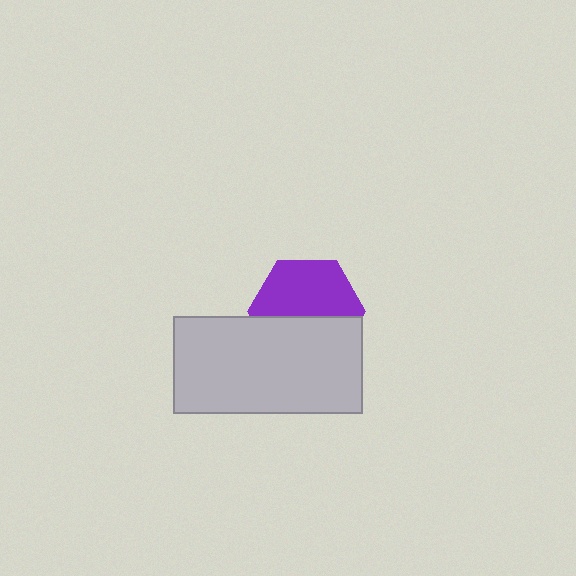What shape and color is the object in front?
The object in front is a light gray rectangle.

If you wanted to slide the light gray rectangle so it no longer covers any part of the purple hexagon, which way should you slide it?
Slide it down — that is the most direct way to separate the two shapes.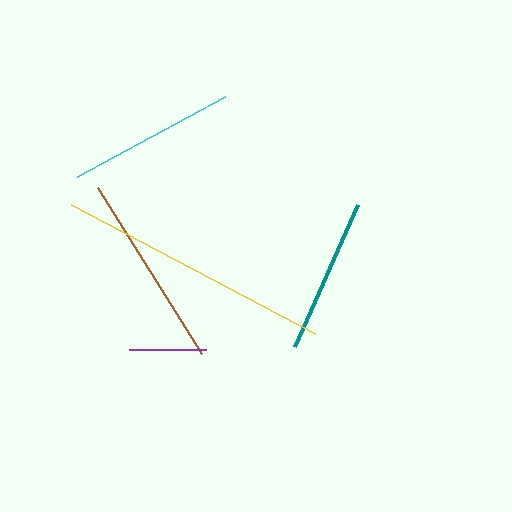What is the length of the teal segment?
The teal segment is approximately 156 pixels long.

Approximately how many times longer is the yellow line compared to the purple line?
The yellow line is approximately 3.6 times the length of the purple line.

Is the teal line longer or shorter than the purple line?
The teal line is longer than the purple line.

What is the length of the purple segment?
The purple segment is approximately 77 pixels long.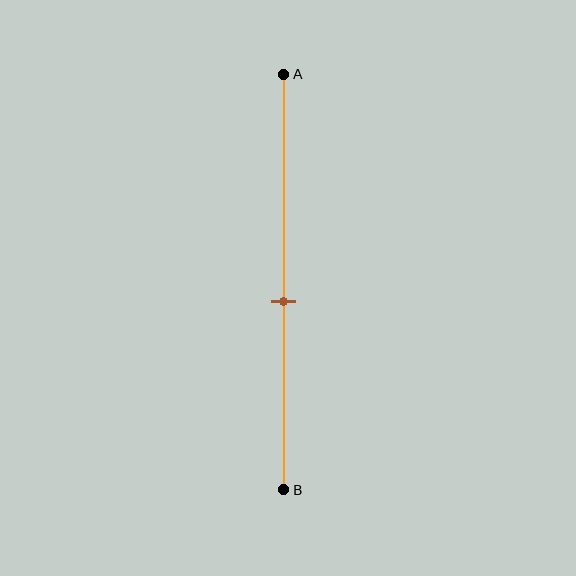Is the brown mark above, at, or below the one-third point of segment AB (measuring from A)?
The brown mark is below the one-third point of segment AB.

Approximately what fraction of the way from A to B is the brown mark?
The brown mark is approximately 55% of the way from A to B.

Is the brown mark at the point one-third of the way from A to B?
No, the mark is at about 55% from A, not at the 33% one-third point.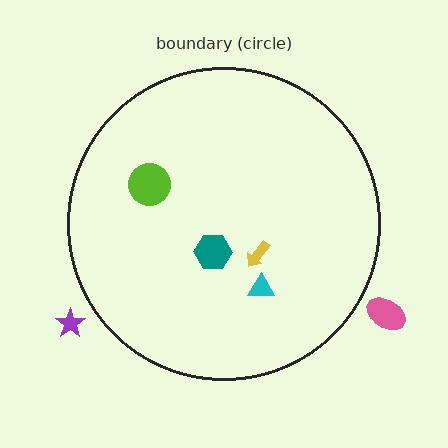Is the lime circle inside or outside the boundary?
Inside.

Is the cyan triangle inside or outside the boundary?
Inside.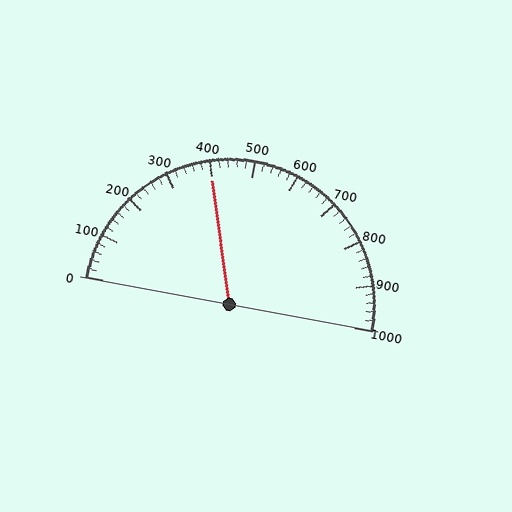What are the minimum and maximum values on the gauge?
The gauge ranges from 0 to 1000.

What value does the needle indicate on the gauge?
The needle indicates approximately 400.